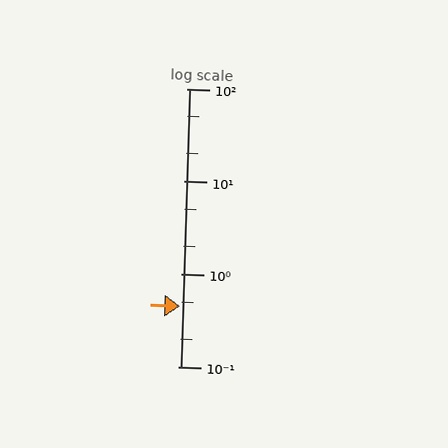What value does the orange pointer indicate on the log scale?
The pointer indicates approximately 0.45.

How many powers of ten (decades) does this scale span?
The scale spans 3 decades, from 0.1 to 100.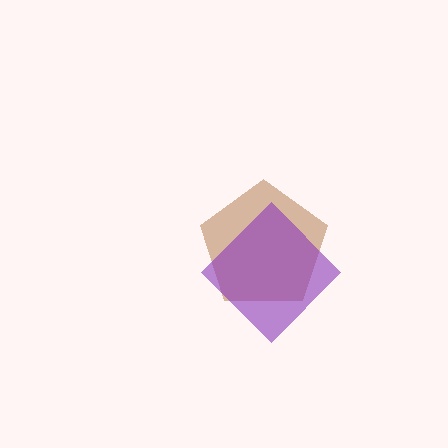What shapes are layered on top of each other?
The layered shapes are: a brown pentagon, a purple diamond.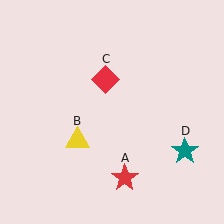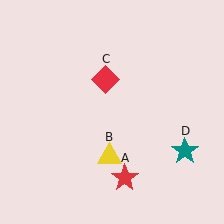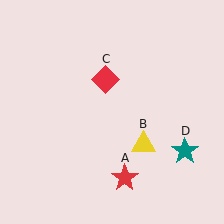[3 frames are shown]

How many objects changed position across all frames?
1 object changed position: yellow triangle (object B).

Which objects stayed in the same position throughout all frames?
Red star (object A) and red diamond (object C) and teal star (object D) remained stationary.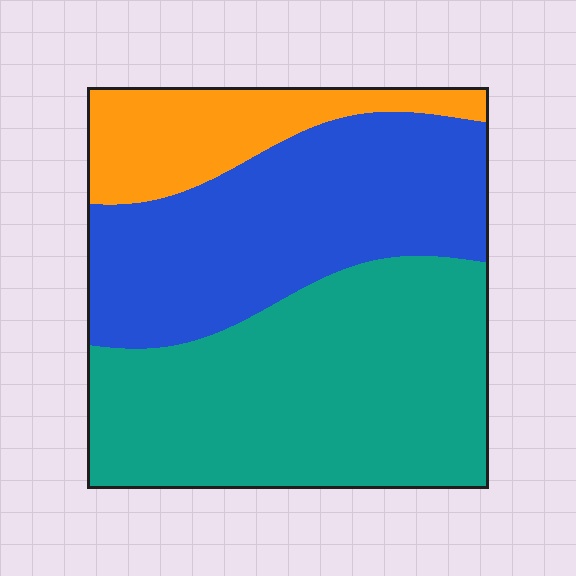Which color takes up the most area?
Teal, at roughly 45%.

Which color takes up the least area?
Orange, at roughly 15%.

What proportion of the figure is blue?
Blue takes up about three eighths (3/8) of the figure.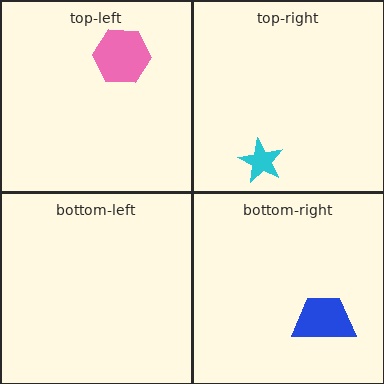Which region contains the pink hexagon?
The top-left region.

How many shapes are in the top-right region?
1.